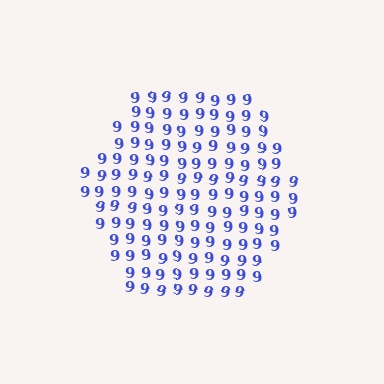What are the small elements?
The small elements are digit 9's.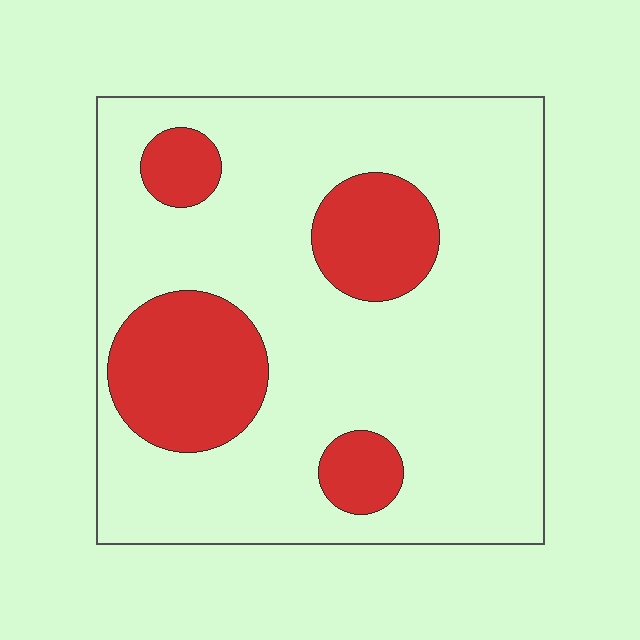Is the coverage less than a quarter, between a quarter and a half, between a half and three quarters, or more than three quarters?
Less than a quarter.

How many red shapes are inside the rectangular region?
4.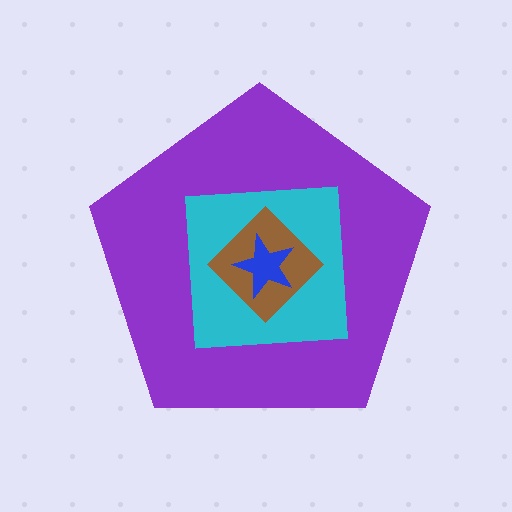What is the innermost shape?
The blue star.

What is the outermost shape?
The purple pentagon.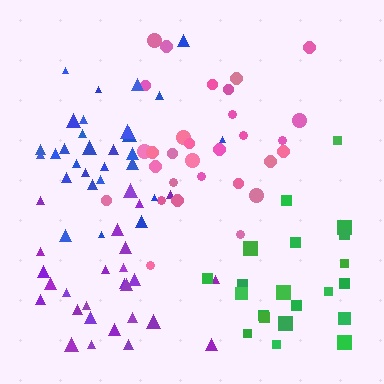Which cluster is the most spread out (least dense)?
Green.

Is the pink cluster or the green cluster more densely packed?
Pink.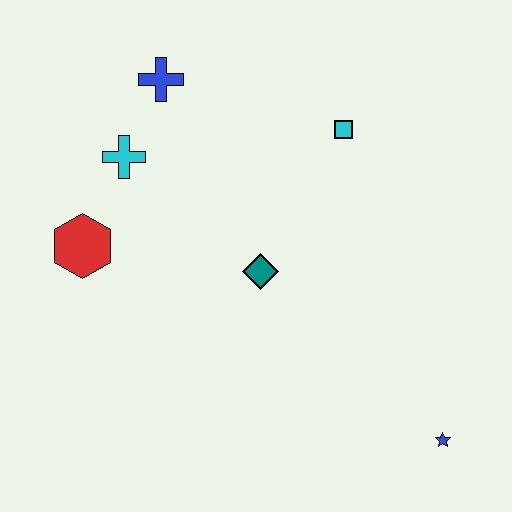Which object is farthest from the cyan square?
The blue star is farthest from the cyan square.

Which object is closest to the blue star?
The teal diamond is closest to the blue star.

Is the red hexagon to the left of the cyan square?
Yes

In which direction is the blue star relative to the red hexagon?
The blue star is to the right of the red hexagon.